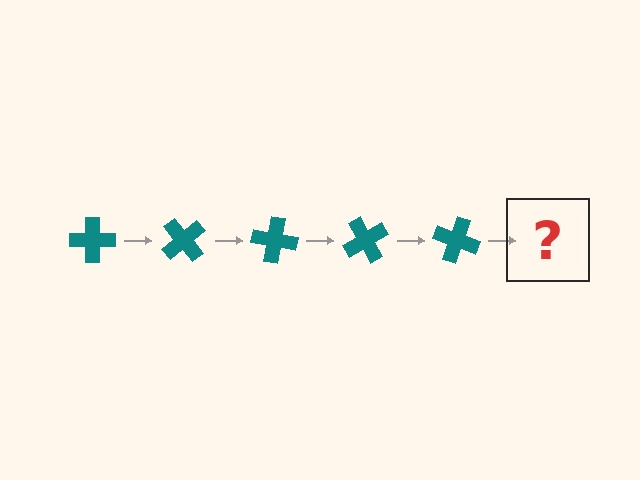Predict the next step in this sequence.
The next step is a teal cross rotated 250 degrees.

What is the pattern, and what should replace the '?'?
The pattern is that the cross rotates 50 degrees each step. The '?' should be a teal cross rotated 250 degrees.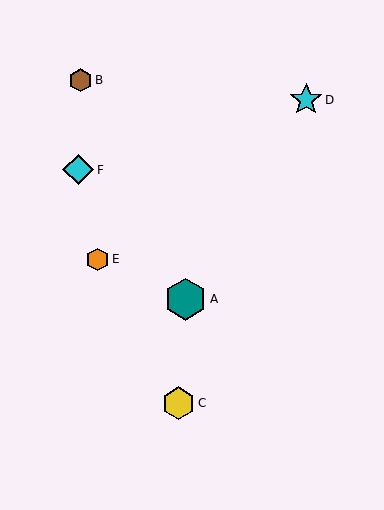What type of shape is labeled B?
Shape B is a brown hexagon.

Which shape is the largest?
The teal hexagon (labeled A) is the largest.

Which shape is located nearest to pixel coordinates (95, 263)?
The orange hexagon (labeled E) at (97, 259) is nearest to that location.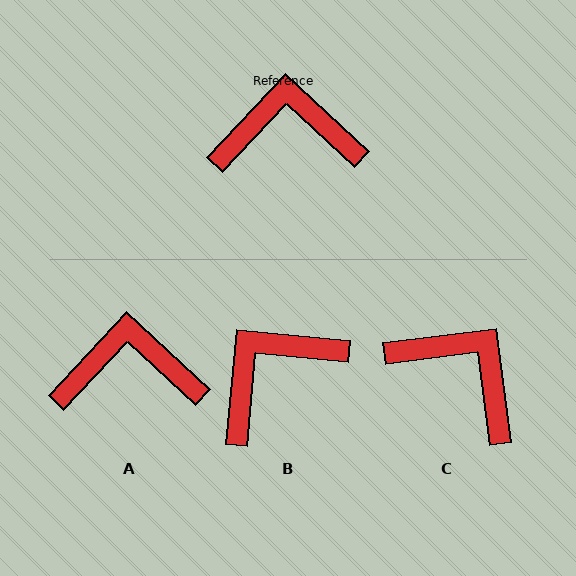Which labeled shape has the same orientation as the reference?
A.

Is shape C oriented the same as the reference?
No, it is off by about 40 degrees.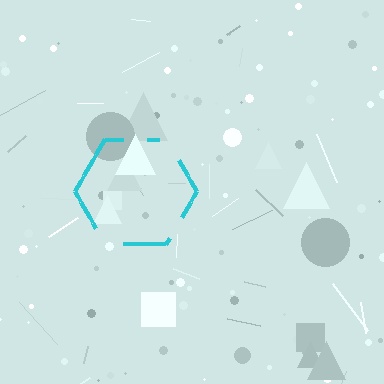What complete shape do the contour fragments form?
The contour fragments form a hexagon.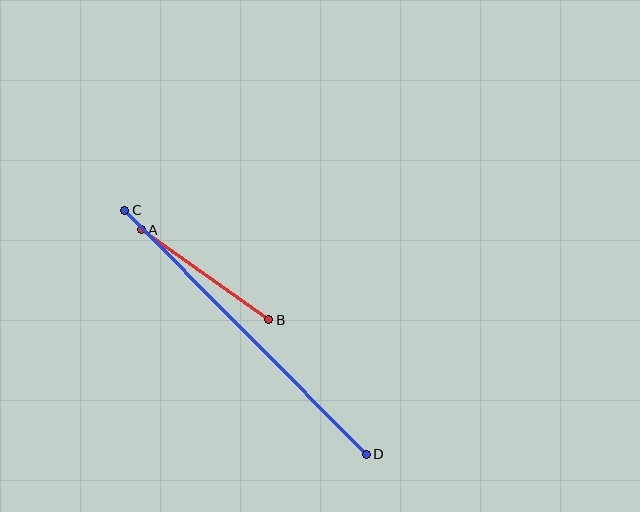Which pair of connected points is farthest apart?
Points C and D are farthest apart.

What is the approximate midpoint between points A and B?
The midpoint is at approximately (205, 275) pixels.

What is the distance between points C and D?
The distance is approximately 343 pixels.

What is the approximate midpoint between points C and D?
The midpoint is at approximately (245, 332) pixels.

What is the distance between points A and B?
The distance is approximately 156 pixels.